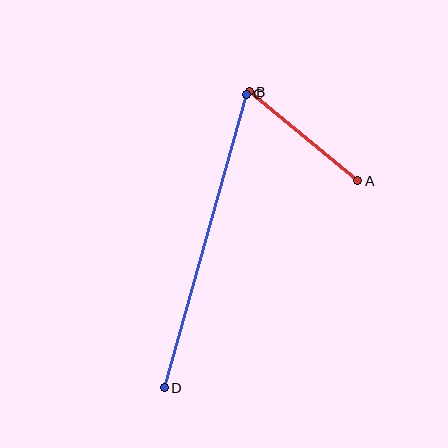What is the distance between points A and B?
The distance is approximately 141 pixels.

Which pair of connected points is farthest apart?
Points C and D are farthest apart.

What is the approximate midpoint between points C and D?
The midpoint is at approximately (205, 241) pixels.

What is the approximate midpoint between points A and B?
The midpoint is at approximately (304, 136) pixels.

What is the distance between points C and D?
The distance is approximately 305 pixels.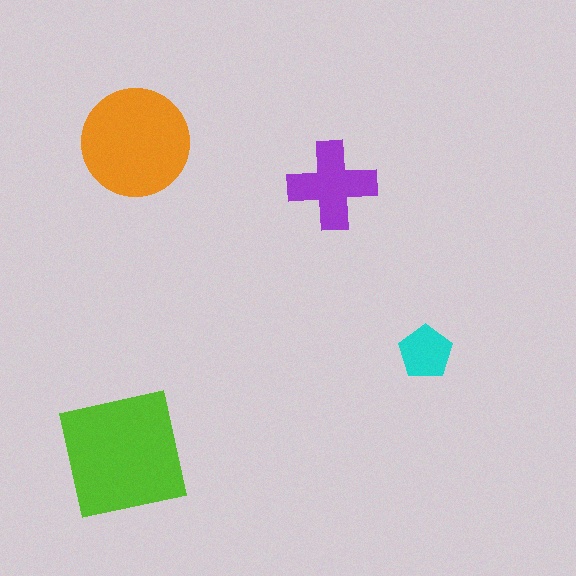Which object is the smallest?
The cyan pentagon.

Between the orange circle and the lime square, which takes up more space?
The lime square.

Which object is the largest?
The lime square.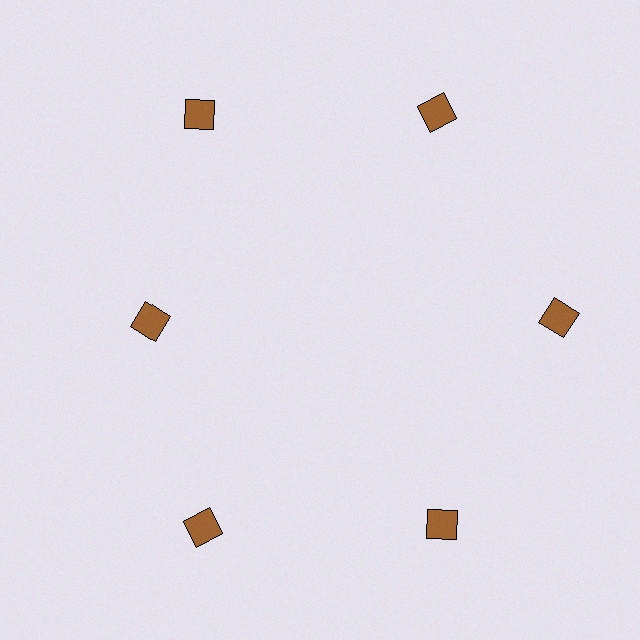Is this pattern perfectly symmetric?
No. The 6 brown squares are arranged in a ring, but one element near the 9 o'clock position is pulled inward toward the center, breaking the 6-fold rotational symmetry.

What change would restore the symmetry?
The symmetry would be restored by moving it outward, back onto the ring so that all 6 squares sit at equal angles and equal distance from the center.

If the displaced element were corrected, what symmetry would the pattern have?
It would have 6-fold rotational symmetry — the pattern would map onto itself every 60 degrees.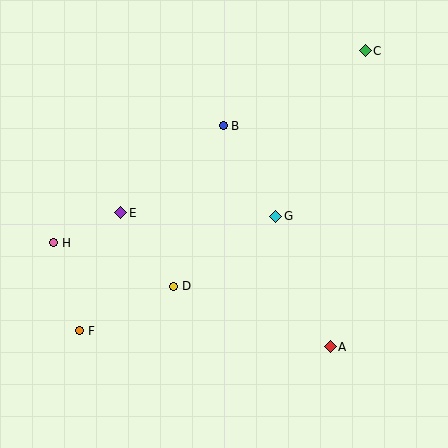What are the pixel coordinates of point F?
Point F is at (80, 331).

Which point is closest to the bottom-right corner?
Point A is closest to the bottom-right corner.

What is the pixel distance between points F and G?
The distance between F and G is 227 pixels.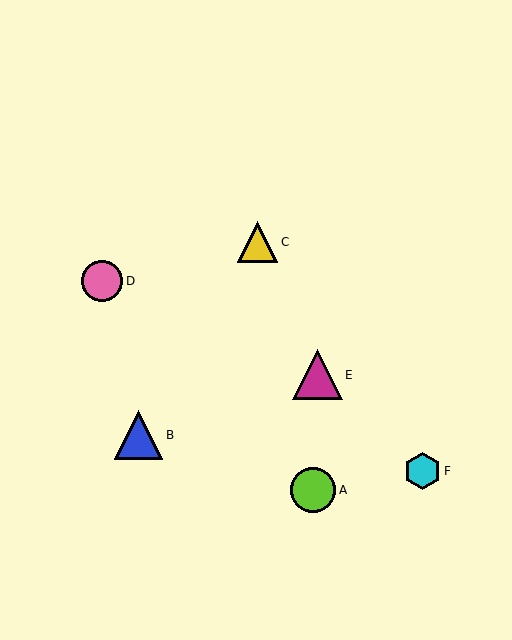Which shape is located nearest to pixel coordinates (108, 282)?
The pink circle (labeled D) at (102, 281) is nearest to that location.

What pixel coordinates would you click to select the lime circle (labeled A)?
Click at (313, 490) to select the lime circle A.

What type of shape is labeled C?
Shape C is a yellow triangle.